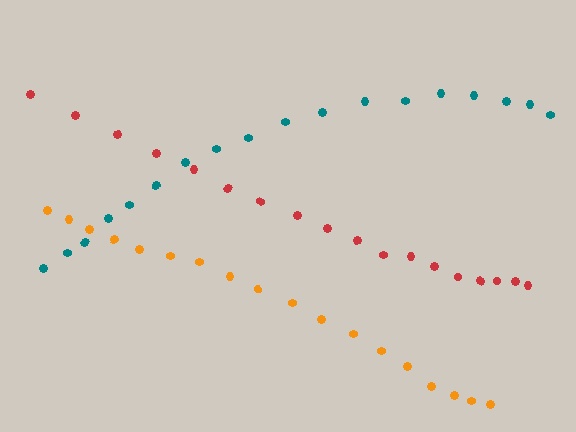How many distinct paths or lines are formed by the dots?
There are 3 distinct paths.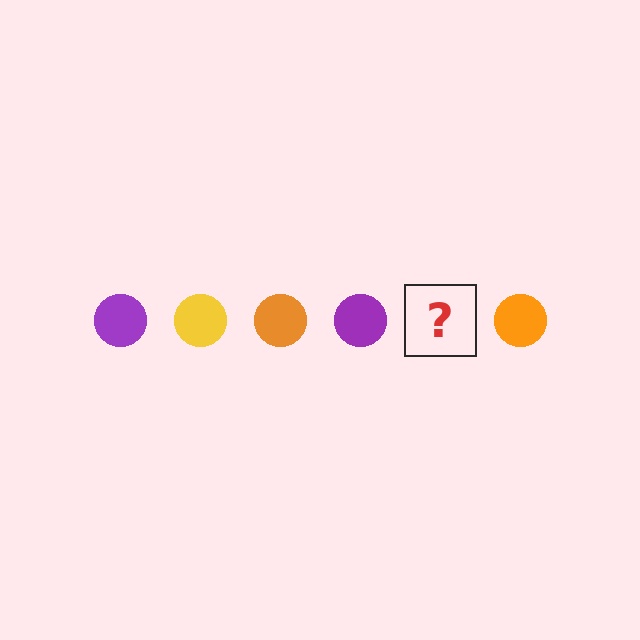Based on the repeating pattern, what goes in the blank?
The blank should be a yellow circle.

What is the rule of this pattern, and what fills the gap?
The rule is that the pattern cycles through purple, yellow, orange circles. The gap should be filled with a yellow circle.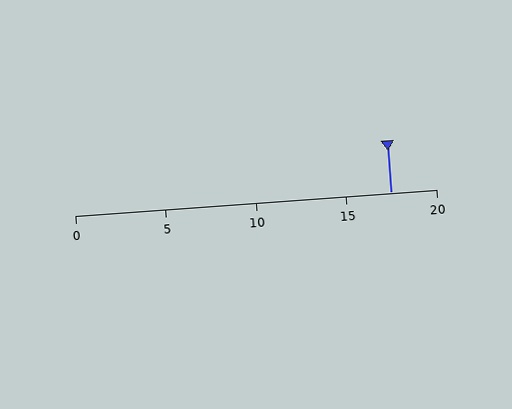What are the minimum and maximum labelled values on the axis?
The axis runs from 0 to 20.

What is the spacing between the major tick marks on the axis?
The major ticks are spaced 5 apart.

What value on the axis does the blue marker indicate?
The marker indicates approximately 17.5.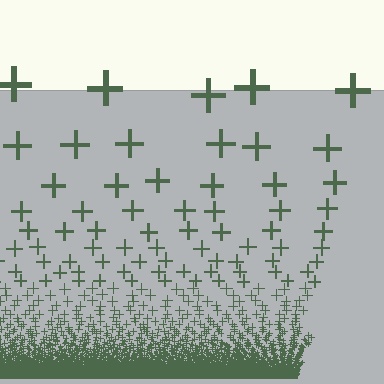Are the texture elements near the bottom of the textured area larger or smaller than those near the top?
Smaller. The gradient is inverted — elements near the bottom are smaller and denser.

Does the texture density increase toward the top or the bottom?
Density increases toward the bottom.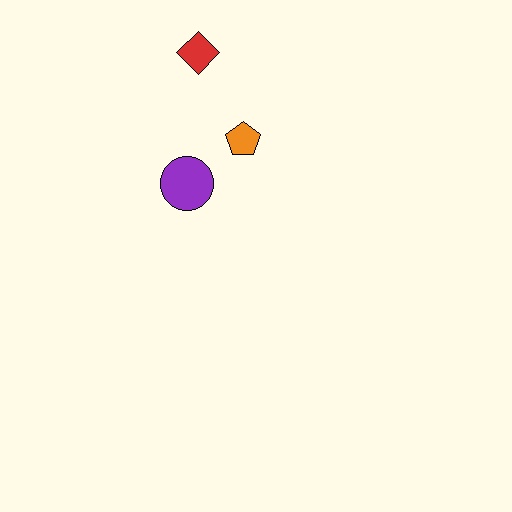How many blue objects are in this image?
There are no blue objects.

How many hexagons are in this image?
There are no hexagons.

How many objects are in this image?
There are 3 objects.